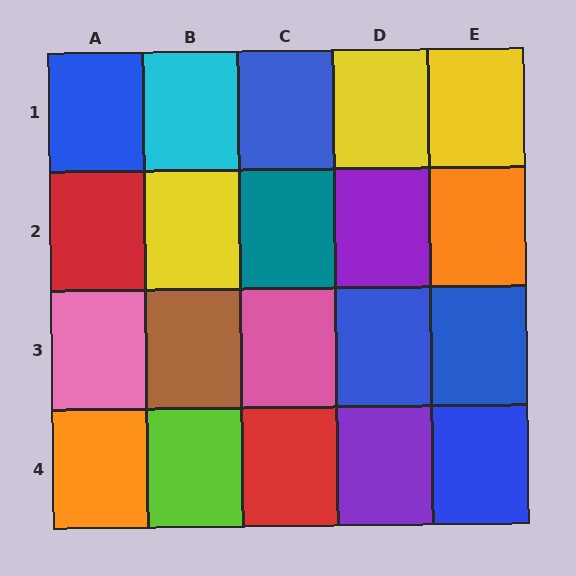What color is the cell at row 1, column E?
Yellow.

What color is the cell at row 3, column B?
Brown.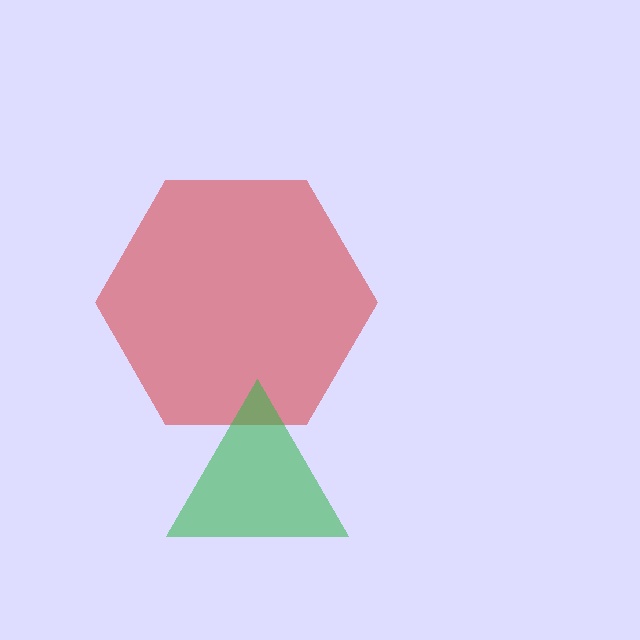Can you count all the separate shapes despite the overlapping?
Yes, there are 2 separate shapes.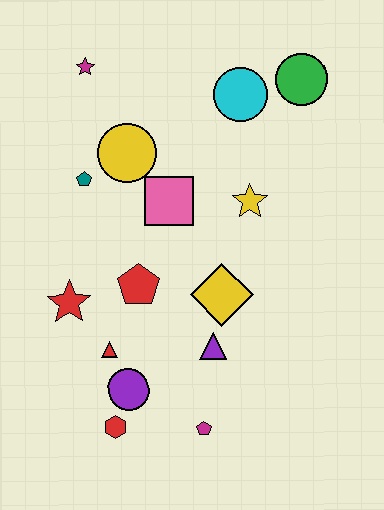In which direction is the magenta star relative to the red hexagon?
The magenta star is above the red hexagon.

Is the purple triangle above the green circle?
No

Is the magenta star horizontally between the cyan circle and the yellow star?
No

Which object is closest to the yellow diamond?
The purple triangle is closest to the yellow diamond.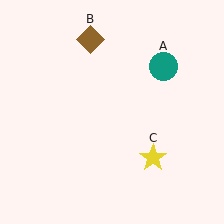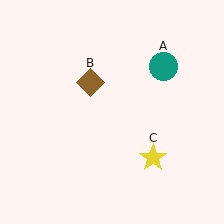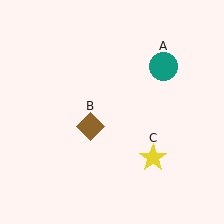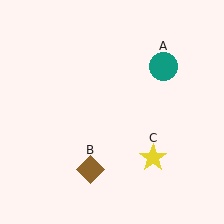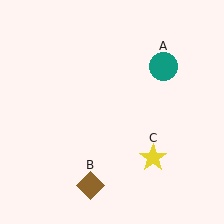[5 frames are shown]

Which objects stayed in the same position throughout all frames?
Teal circle (object A) and yellow star (object C) remained stationary.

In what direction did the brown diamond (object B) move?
The brown diamond (object B) moved down.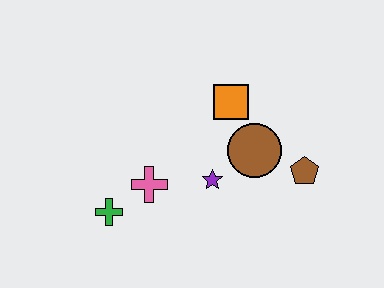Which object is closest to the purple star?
The brown circle is closest to the purple star.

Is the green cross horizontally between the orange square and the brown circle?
No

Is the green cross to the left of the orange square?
Yes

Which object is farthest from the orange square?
The green cross is farthest from the orange square.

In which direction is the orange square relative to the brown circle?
The orange square is above the brown circle.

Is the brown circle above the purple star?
Yes